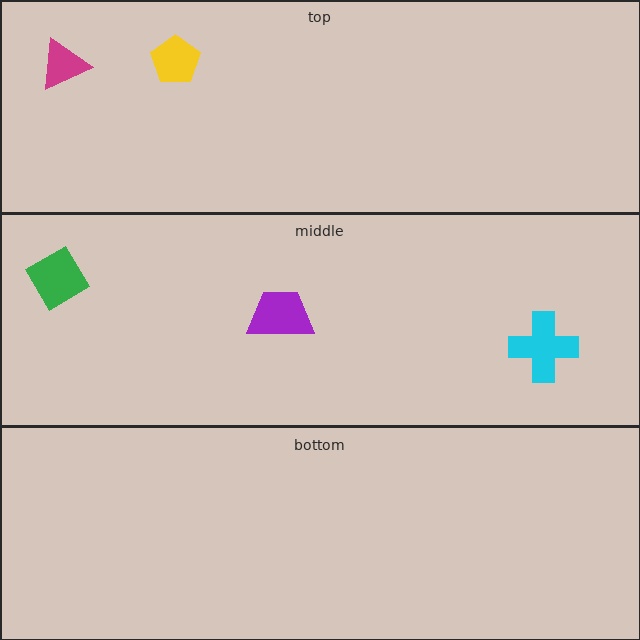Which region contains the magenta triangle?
The top region.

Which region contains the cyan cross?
The middle region.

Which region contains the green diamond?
The middle region.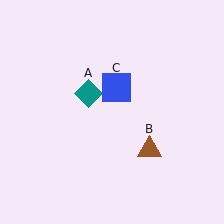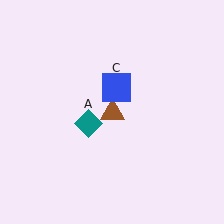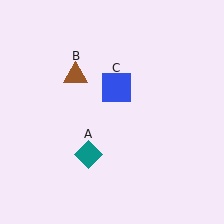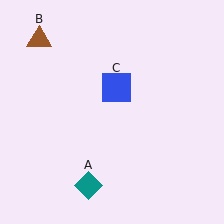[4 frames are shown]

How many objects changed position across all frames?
2 objects changed position: teal diamond (object A), brown triangle (object B).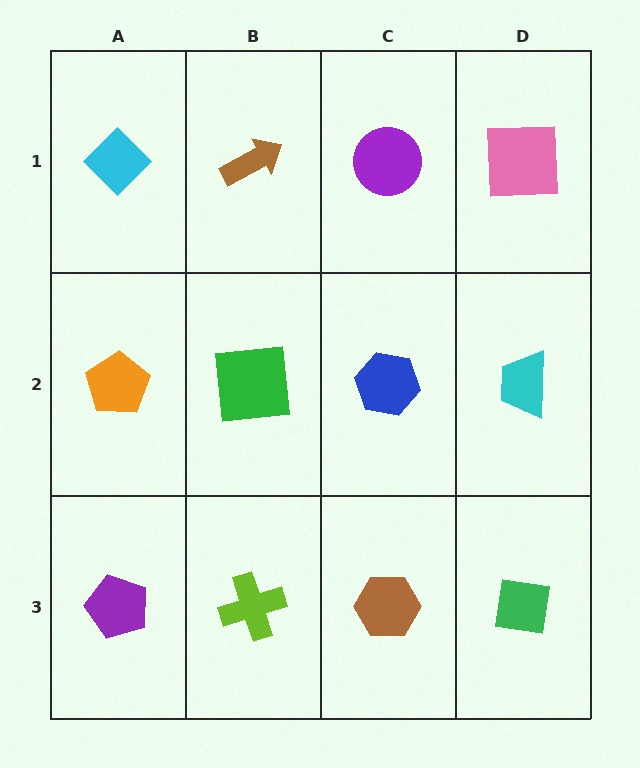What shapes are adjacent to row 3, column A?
An orange pentagon (row 2, column A), a lime cross (row 3, column B).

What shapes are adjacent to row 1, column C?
A blue hexagon (row 2, column C), a brown arrow (row 1, column B), a pink square (row 1, column D).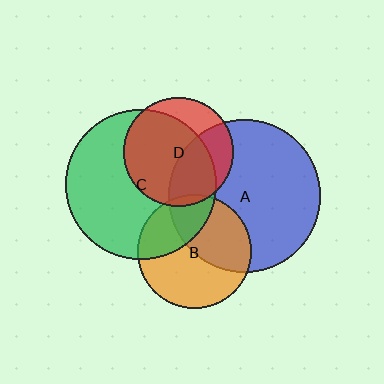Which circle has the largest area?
Circle A (blue).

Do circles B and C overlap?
Yes.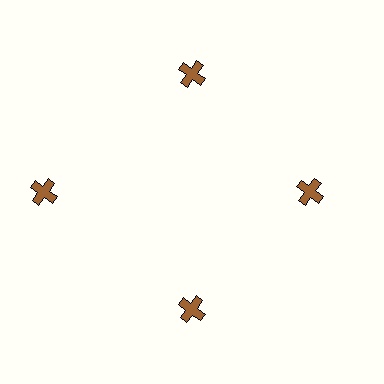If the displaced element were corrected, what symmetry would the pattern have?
It would have 4-fold rotational symmetry — the pattern would map onto itself every 90 degrees.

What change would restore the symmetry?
The symmetry would be restored by moving it inward, back onto the ring so that all 4 crosses sit at equal angles and equal distance from the center.